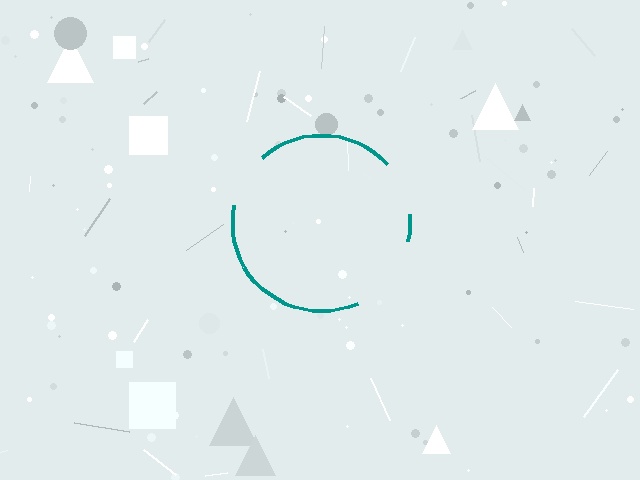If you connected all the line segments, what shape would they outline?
They would outline a circle.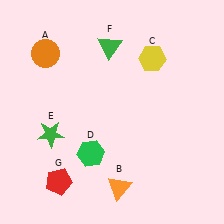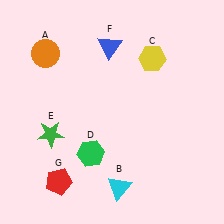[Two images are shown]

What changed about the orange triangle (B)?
In Image 1, B is orange. In Image 2, it changed to cyan.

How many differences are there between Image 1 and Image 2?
There are 2 differences between the two images.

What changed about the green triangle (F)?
In Image 1, F is green. In Image 2, it changed to blue.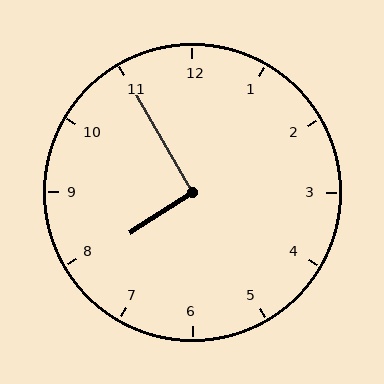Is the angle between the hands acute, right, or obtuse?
It is right.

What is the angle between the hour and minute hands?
Approximately 92 degrees.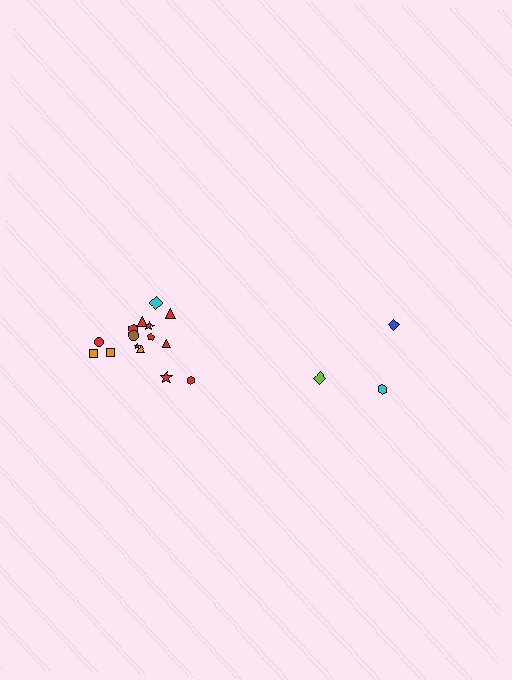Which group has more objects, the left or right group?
The left group.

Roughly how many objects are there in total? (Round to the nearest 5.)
Roughly 20 objects in total.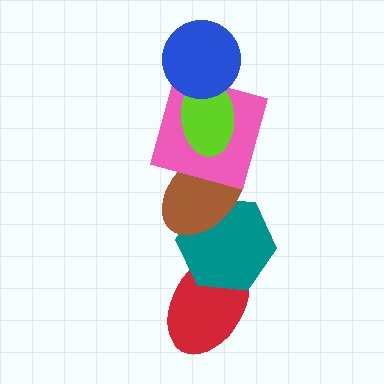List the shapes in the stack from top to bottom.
From top to bottom: the blue circle, the lime ellipse, the pink square, the brown ellipse, the teal hexagon, the red ellipse.